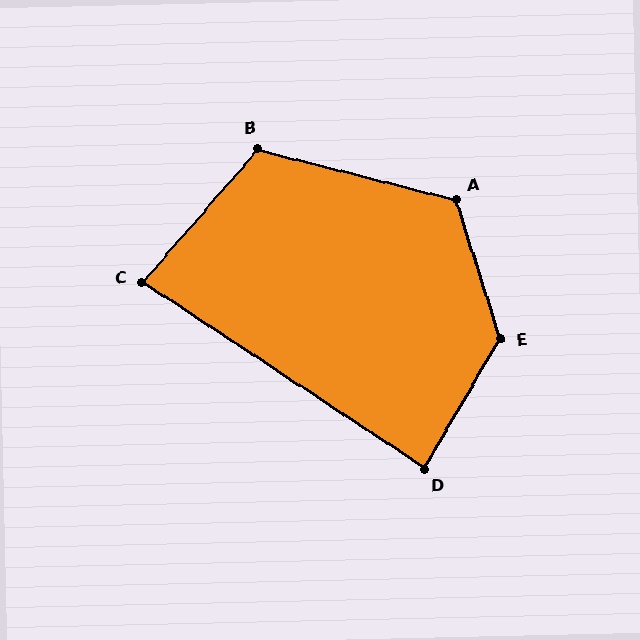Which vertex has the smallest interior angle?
C, at approximately 82 degrees.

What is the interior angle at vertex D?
Approximately 87 degrees (approximately right).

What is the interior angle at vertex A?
Approximately 122 degrees (obtuse).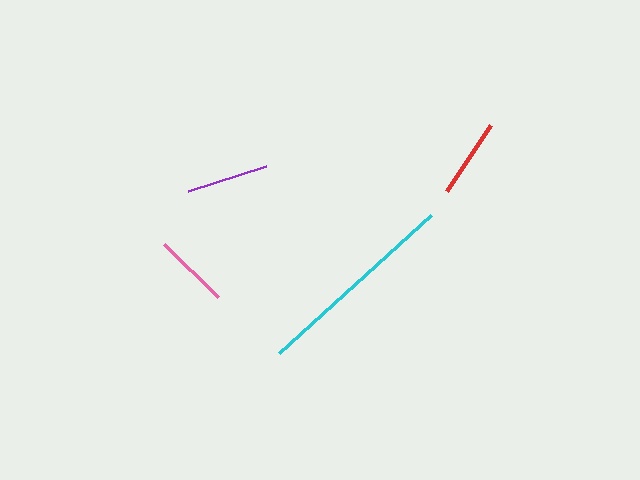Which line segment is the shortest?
The pink line is the shortest at approximately 75 pixels.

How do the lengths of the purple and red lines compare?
The purple and red lines are approximately the same length.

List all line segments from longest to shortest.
From longest to shortest: cyan, purple, red, pink.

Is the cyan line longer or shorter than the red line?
The cyan line is longer than the red line.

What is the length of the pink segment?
The pink segment is approximately 75 pixels long.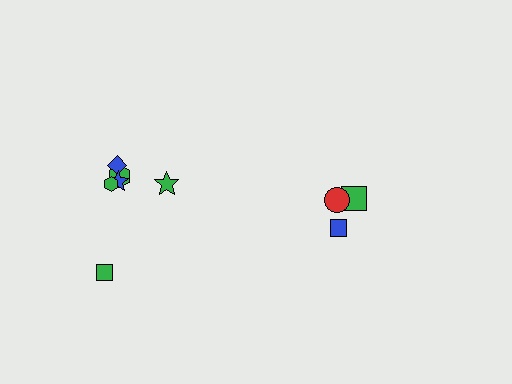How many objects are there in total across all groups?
There are 9 objects.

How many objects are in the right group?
There are 3 objects.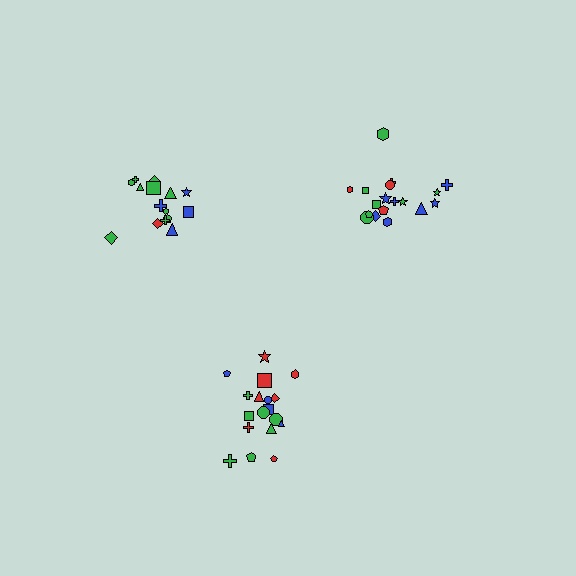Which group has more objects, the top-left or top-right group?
The top-right group.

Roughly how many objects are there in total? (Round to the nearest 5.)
Roughly 50 objects in total.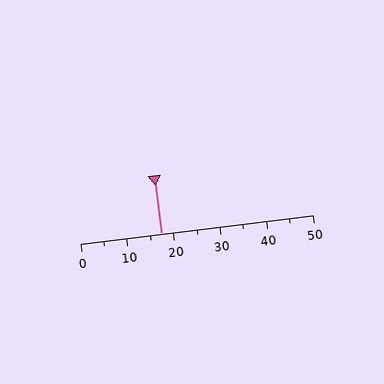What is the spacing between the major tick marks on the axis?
The major ticks are spaced 10 apart.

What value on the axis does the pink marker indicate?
The marker indicates approximately 17.5.